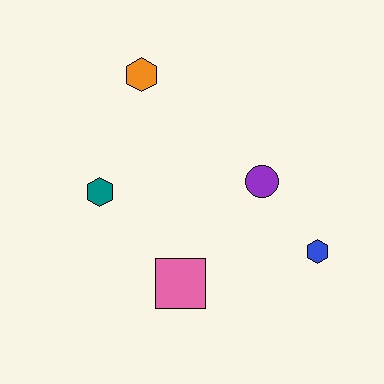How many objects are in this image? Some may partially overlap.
There are 5 objects.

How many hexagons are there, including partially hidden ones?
There are 3 hexagons.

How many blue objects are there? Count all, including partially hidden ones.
There is 1 blue object.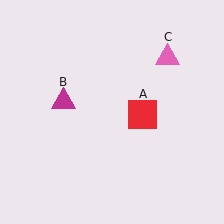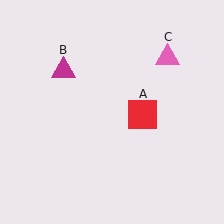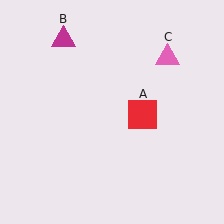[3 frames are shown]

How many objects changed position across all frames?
1 object changed position: magenta triangle (object B).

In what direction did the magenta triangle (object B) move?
The magenta triangle (object B) moved up.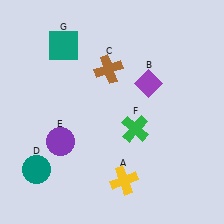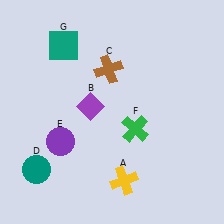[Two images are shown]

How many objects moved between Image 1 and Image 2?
1 object moved between the two images.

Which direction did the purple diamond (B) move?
The purple diamond (B) moved left.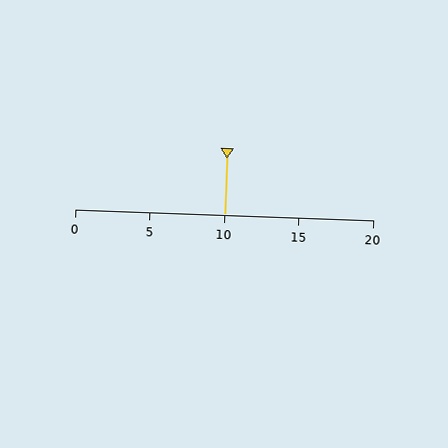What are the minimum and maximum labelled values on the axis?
The axis runs from 0 to 20.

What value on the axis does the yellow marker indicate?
The marker indicates approximately 10.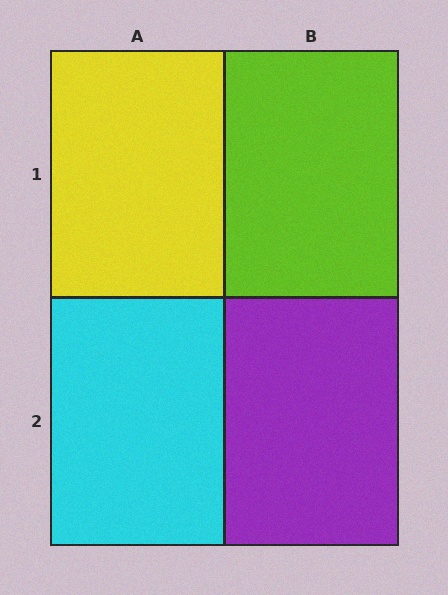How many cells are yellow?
1 cell is yellow.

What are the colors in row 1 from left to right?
Yellow, lime.